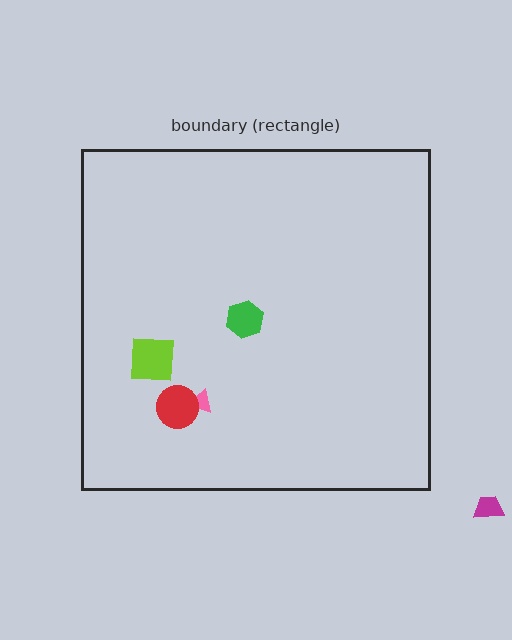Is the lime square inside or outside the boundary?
Inside.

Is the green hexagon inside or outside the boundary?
Inside.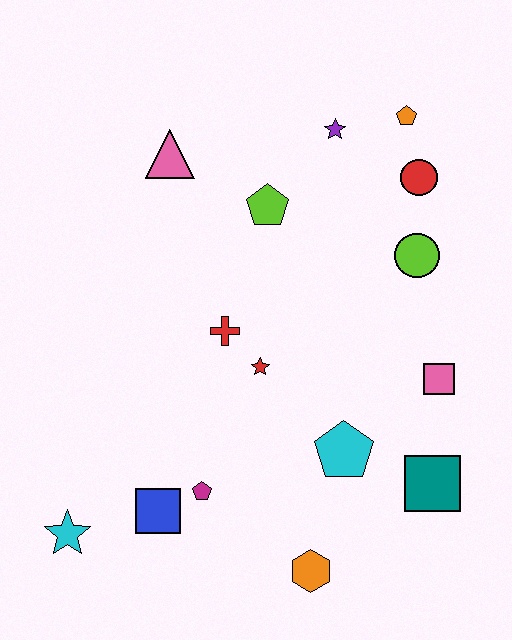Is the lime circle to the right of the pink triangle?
Yes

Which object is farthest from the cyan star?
The orange pentagon is farthest from the cyan star.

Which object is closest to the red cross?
The red star is closest to the red cross.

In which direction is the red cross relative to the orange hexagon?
The red cross is above the orange hexagon.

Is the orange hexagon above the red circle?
No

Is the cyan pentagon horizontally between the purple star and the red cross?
No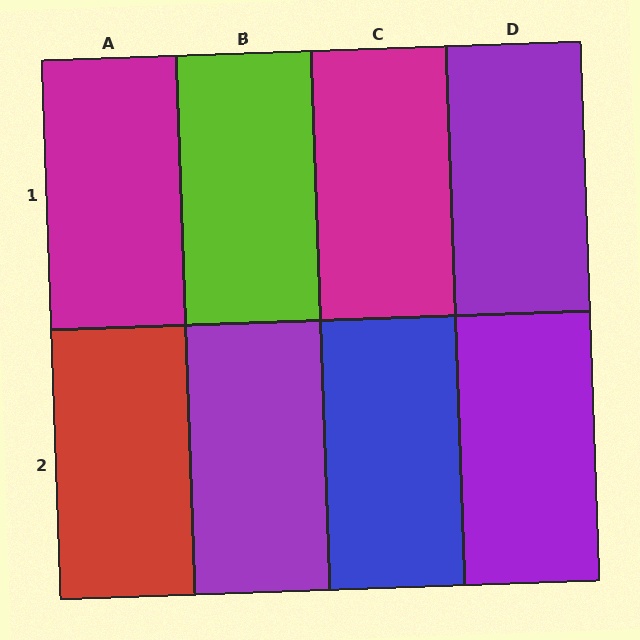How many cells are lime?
1 cell is lime.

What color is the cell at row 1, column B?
Lime.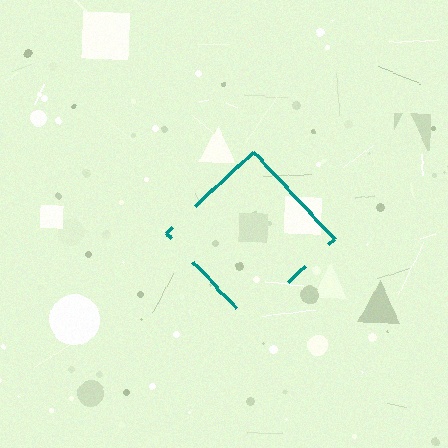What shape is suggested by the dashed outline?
The dashed outline suggests a diamond.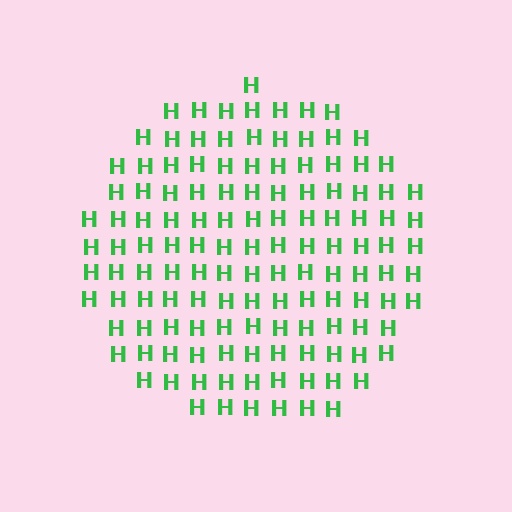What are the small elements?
The small elements are letter H's.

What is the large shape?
The large shape is a circle.